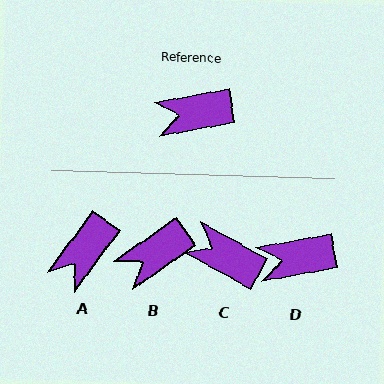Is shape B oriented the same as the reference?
No, it is off by about 25 degrees.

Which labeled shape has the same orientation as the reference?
D.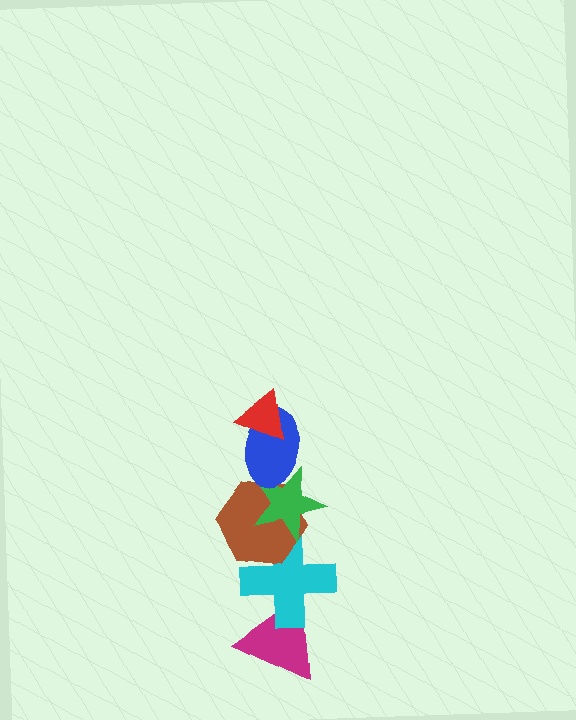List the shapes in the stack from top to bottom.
From top to bottom: the red triangle, the blue ellipse, the green star, the brown hexagon, the cyan cross, the magenta triangle.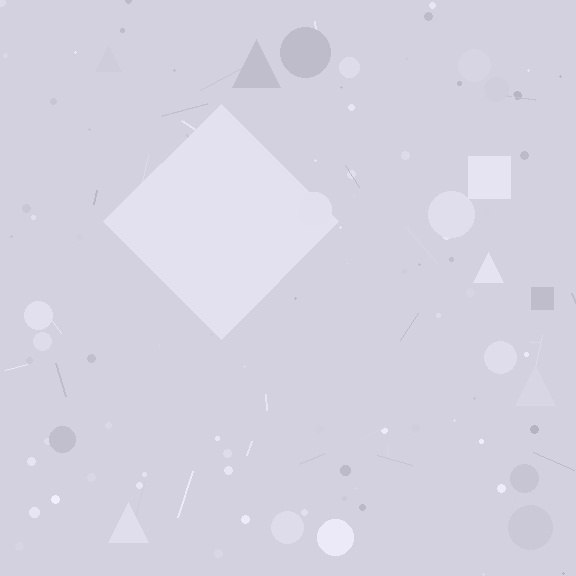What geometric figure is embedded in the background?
A diamond is embedded in the background.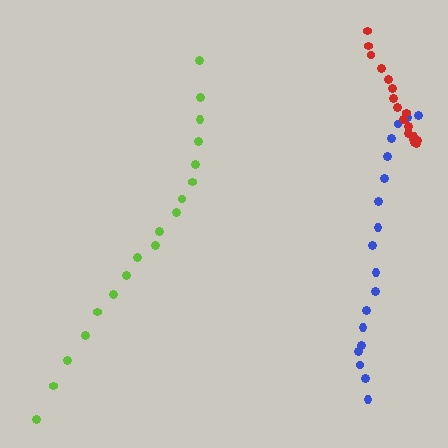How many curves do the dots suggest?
There are 3 distinct paths.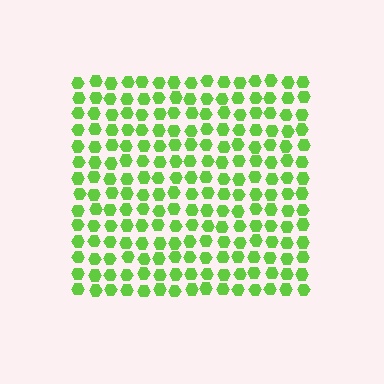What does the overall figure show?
The overall figure shows a square.